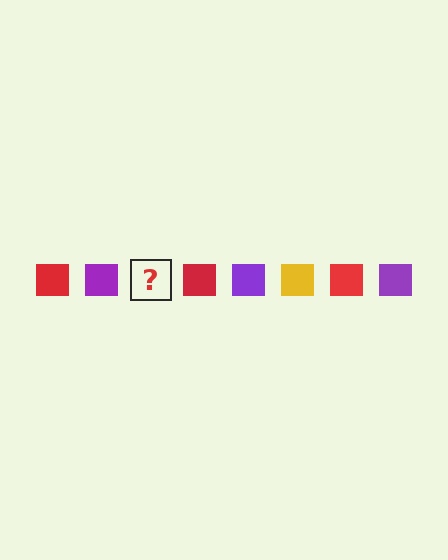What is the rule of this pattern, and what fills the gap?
The rule is that the pattern cycles through red, purple, yellow squares. The gap should be filled with a yellow square.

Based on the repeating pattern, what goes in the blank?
The blank should be a yellow square.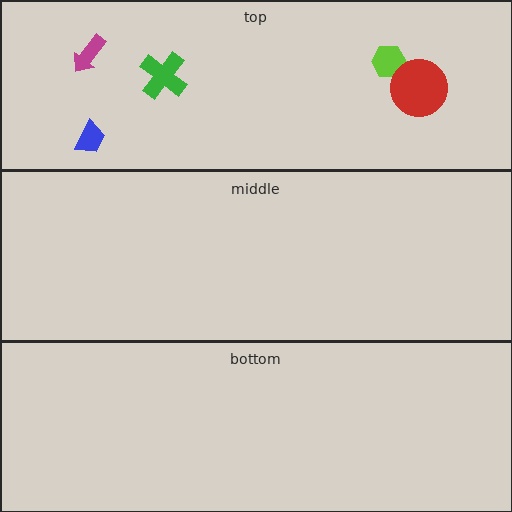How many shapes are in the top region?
5.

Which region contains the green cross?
The top region.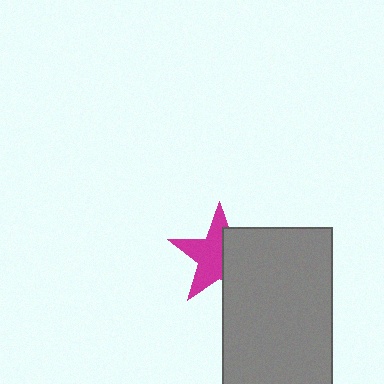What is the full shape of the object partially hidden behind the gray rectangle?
The partially hidden object is a magenta star.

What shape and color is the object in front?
The object in front is a gray rectangle.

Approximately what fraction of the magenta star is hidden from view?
Roughly 44% of the magenta star is hidden behind the gray rectangle.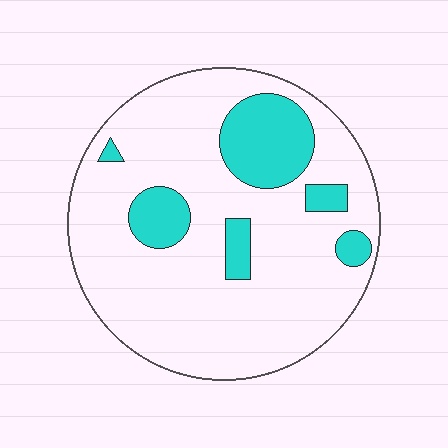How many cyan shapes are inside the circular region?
6.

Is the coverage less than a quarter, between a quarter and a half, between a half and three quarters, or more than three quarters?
Less than a quarter.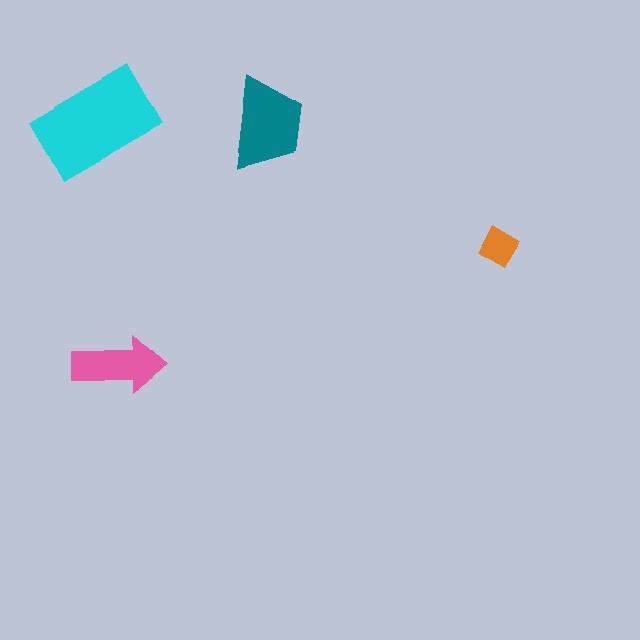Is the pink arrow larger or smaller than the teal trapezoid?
Smaller.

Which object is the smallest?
The orange diamond.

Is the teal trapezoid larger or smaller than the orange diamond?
Larger.